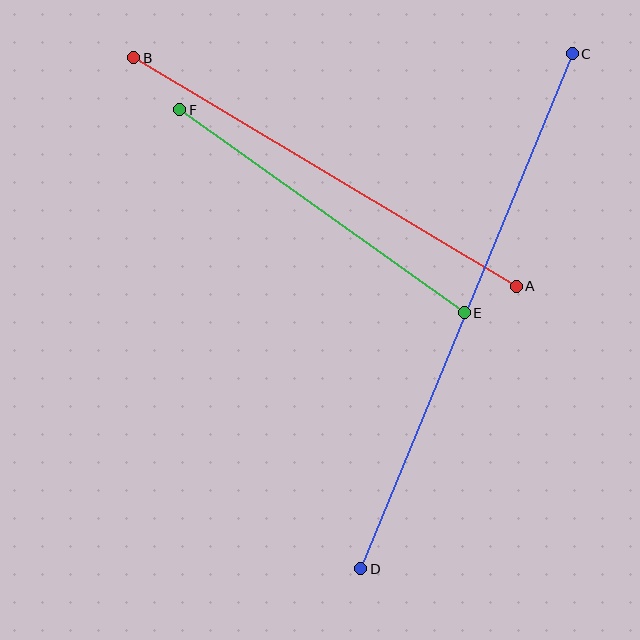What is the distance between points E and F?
The distance is approximately 350 pixels.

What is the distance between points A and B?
The distance is approximately 445 pixels.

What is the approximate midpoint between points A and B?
The midpoint is at approximately (325, 172) pixels.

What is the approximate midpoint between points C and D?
The midpoint is at approximately (467, 311) pixels.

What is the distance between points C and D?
The distance is approximately 556 pixels.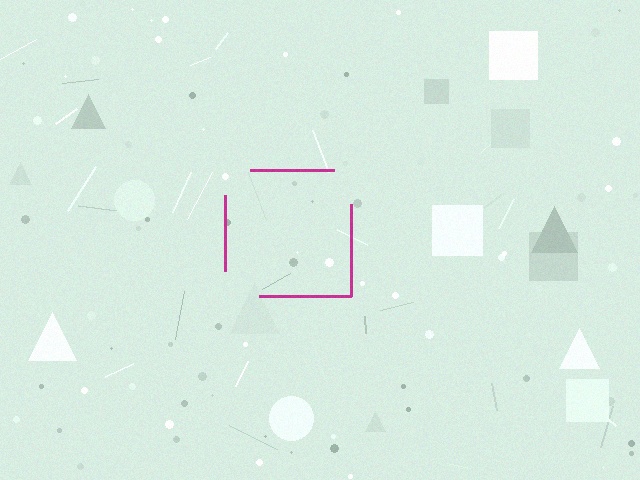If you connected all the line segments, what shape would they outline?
They would outline a square.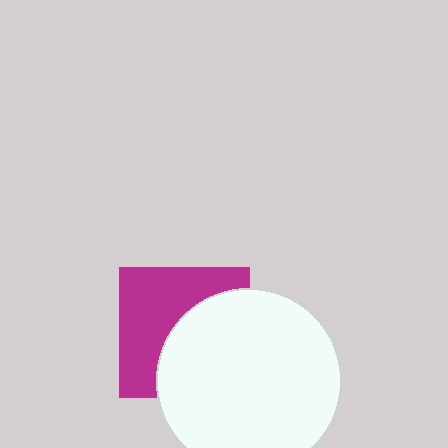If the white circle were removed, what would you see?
You would see the complete magenta square.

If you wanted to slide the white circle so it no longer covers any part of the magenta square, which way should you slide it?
Slide it right — that is the most direct way to separate the two shapes.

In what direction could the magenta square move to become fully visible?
The magenta square could move left. That would shift it out from behind the white circle entirely.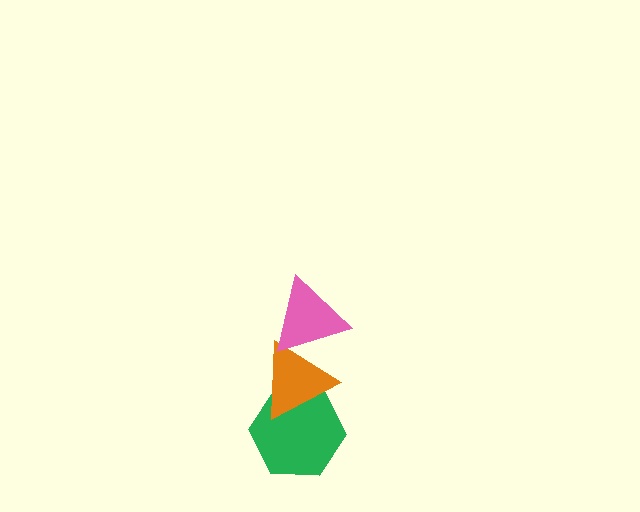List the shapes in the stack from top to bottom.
From top to bottom: the pink triangle, the orange triangle, the green hexagon.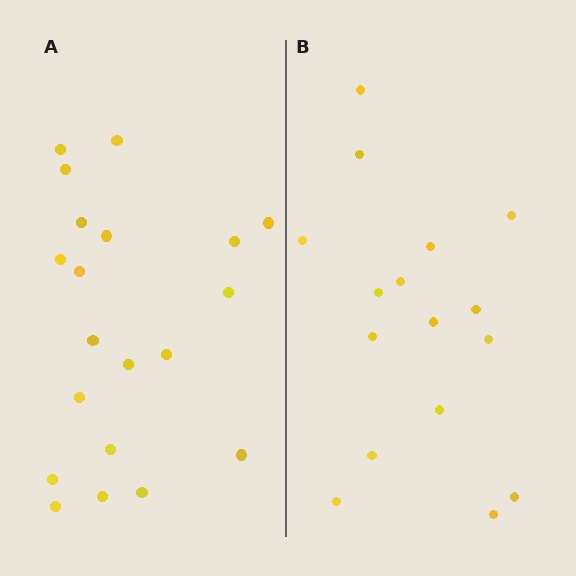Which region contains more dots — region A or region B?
Region A (the left region) has more dots.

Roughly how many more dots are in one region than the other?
Region A has about 4 more dots than region B.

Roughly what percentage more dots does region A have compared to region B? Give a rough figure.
About 25% more.